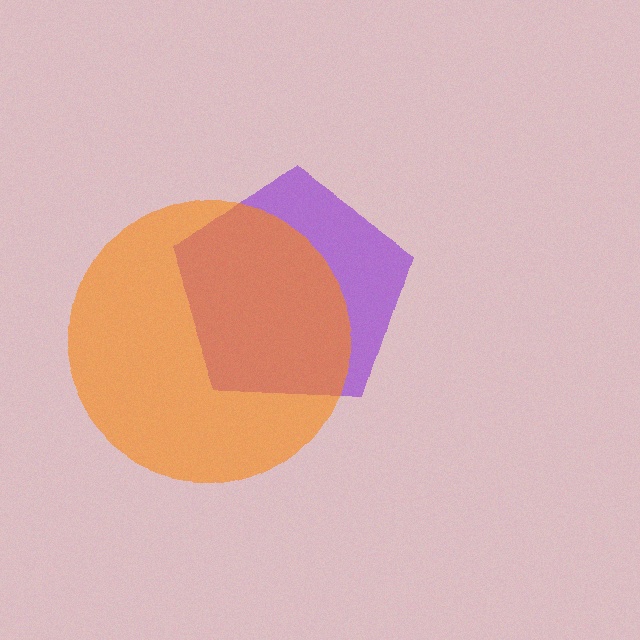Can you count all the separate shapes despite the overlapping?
Yes, there are 2 separate shapes.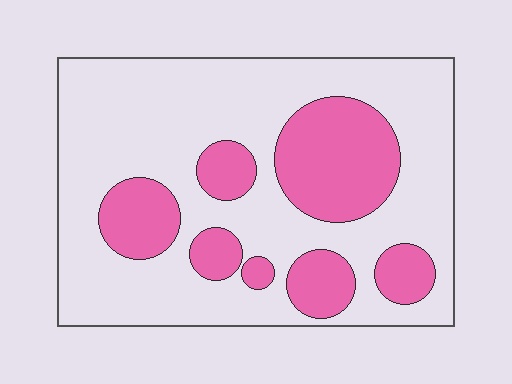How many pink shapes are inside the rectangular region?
7.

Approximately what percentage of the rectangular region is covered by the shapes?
Approximately 30%.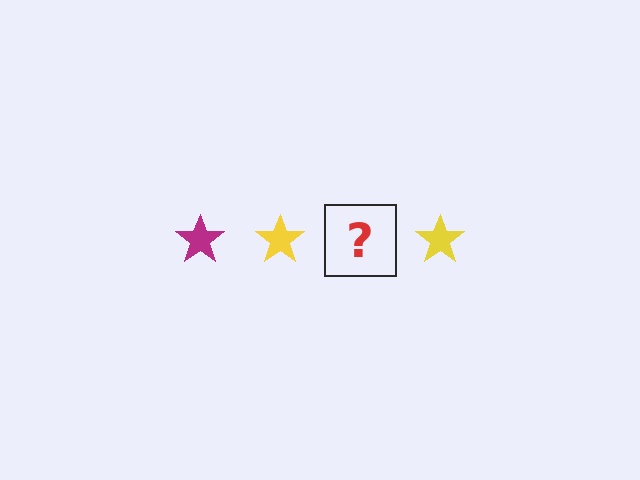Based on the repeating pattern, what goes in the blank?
The blank should be a magenta star.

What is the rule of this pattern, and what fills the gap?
The rule is that the pattern cycles through magenta, yellow stars. The gap should be filled with a magenta star.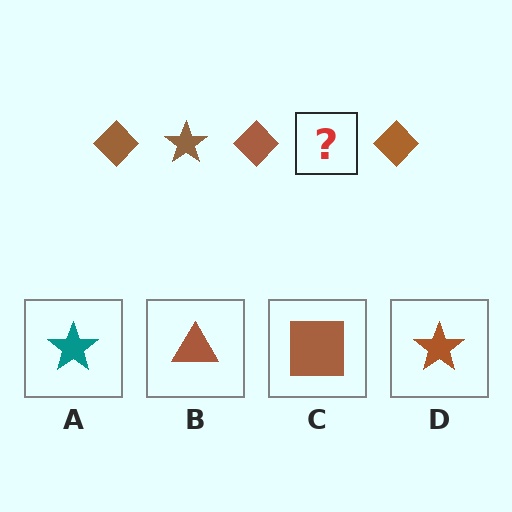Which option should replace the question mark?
Option D.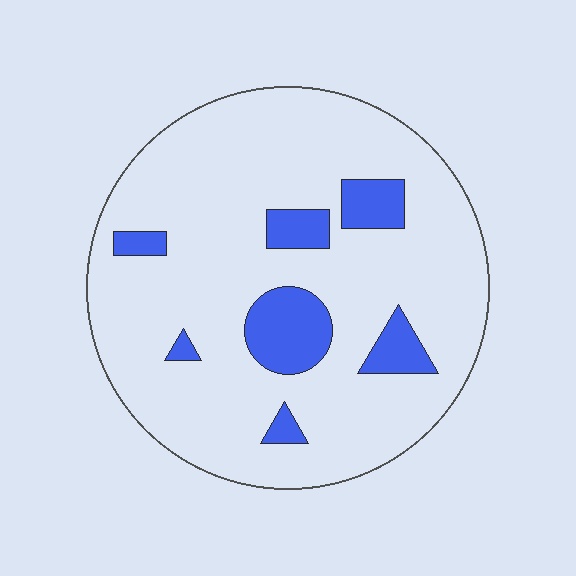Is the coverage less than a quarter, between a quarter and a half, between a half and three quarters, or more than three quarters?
Less than a quarter.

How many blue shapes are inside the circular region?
7.